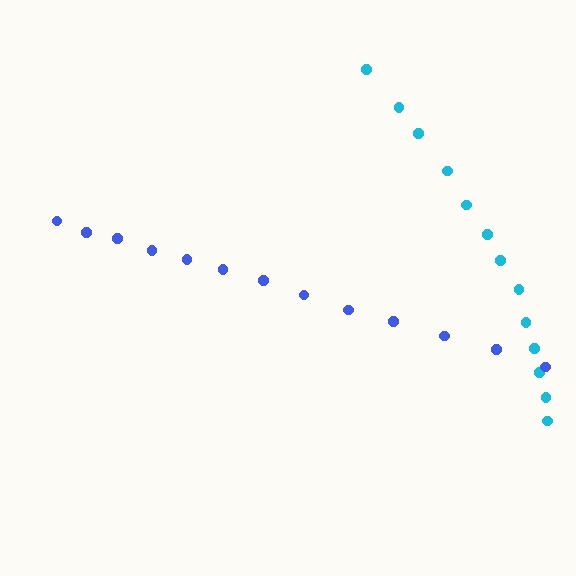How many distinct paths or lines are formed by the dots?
There are 2 distinct paths.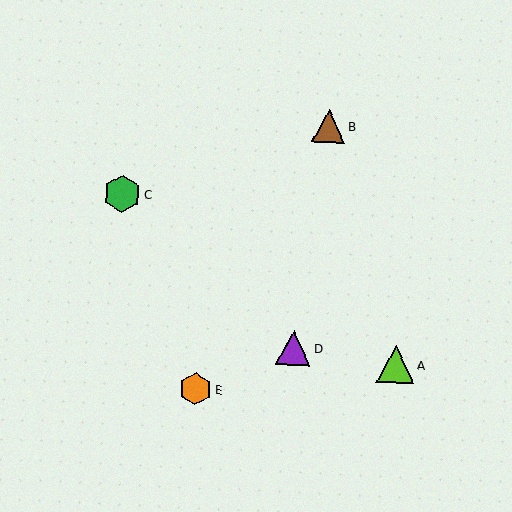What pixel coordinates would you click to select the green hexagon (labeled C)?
Click at (122, 194) to select the green hexagon C.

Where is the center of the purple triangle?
The center of the purple triangle is at (294, 348).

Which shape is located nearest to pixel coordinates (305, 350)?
The purple triangle (labeled D) at (294, 348) is nearest to that location.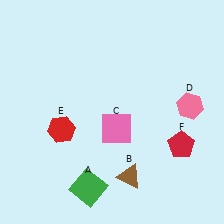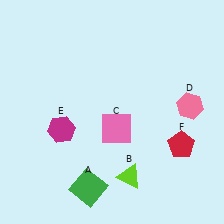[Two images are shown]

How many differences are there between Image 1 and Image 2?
There are 2 differences between the two images.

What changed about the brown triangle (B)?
In Image 1, B is brown. In Image 2, it changed to lime.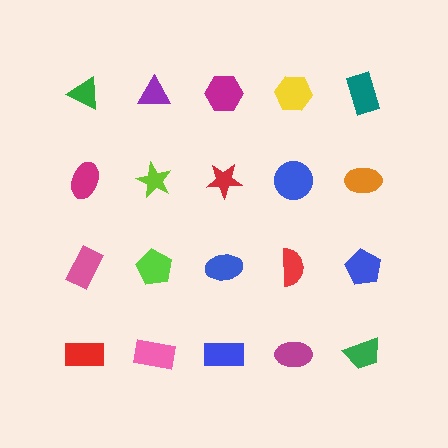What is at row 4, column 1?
A red rectangle.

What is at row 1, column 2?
A purple triangle.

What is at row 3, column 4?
A red semicircle.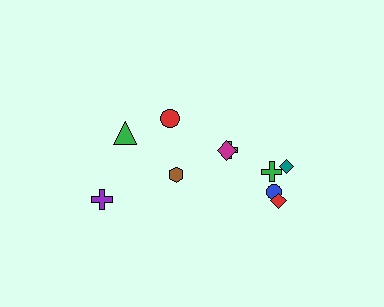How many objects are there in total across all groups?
There are 10 objects.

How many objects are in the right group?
There are 6 objects.